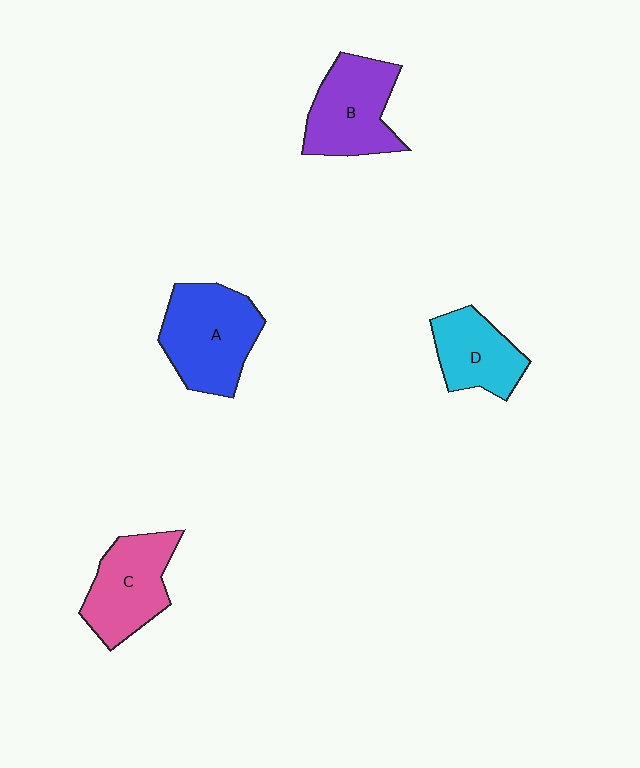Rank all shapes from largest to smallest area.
From largest to smallest: A (blue), B (purple), C (pink), D (cyan).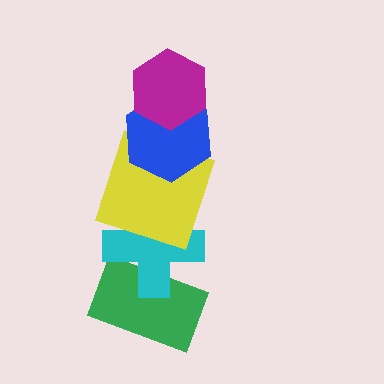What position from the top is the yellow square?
The yellow square is 3rd from the top.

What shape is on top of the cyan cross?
The yellow square is on top of the cyan cross.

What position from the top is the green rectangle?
The green rectangle is 5th from the top.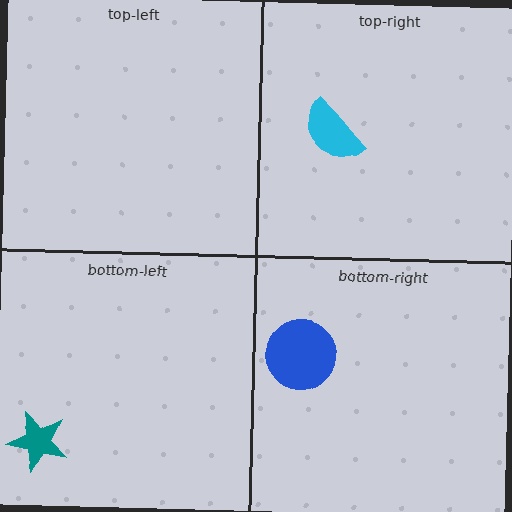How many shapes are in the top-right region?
1.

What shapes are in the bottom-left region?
The teal star.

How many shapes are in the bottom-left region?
1.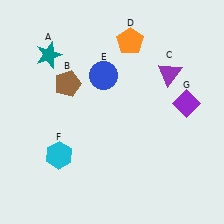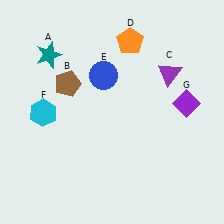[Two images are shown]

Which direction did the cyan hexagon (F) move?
The cyan hexagon (F) moved up.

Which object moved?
The cyan hexagon (F) moved up.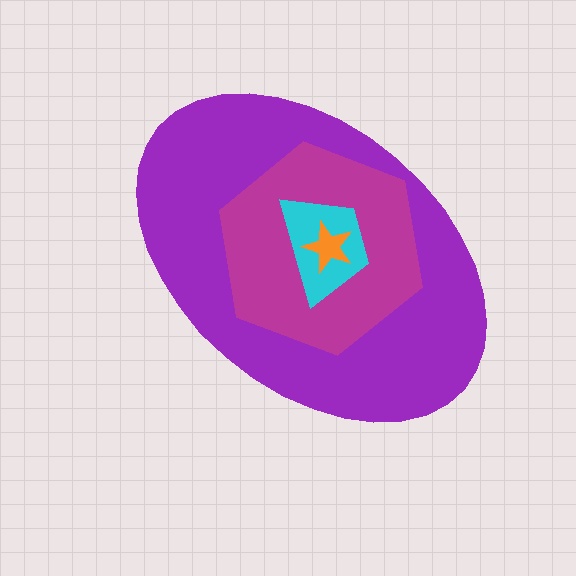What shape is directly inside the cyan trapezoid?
The orange star.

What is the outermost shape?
The purple ellipse.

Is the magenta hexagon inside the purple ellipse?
Yes.